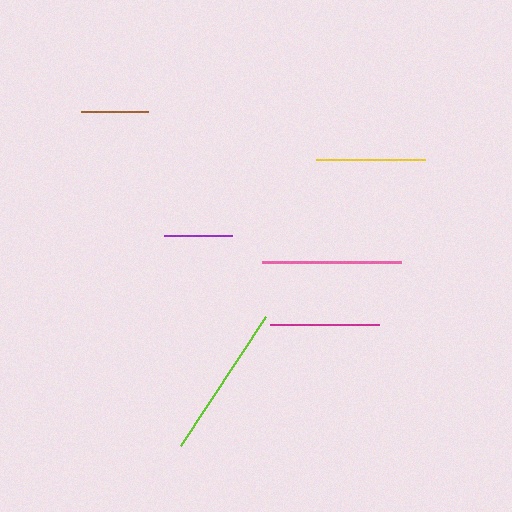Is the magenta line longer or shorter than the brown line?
The magenta line is longer than the brown line.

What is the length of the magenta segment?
The magenta segment is approximately 110 pixels long.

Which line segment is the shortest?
The brown line is the shortest at approximately 67 pixels.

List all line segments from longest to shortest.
From longest to shortest: lime, pink, magenta, yellow, purple, brown.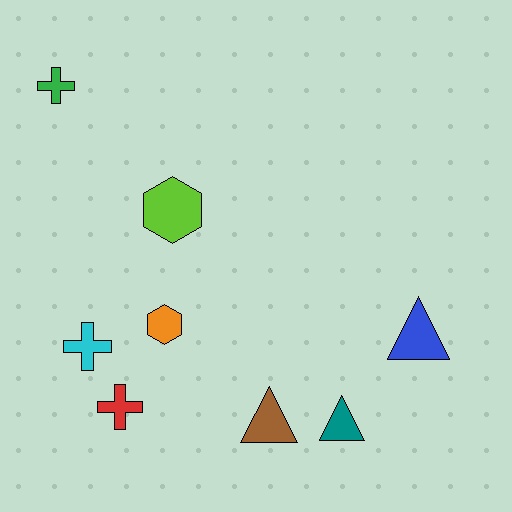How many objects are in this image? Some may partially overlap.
There are 8 objects.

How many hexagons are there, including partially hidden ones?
There are 2 hexagons.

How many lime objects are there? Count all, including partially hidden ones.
There is 1 lime object.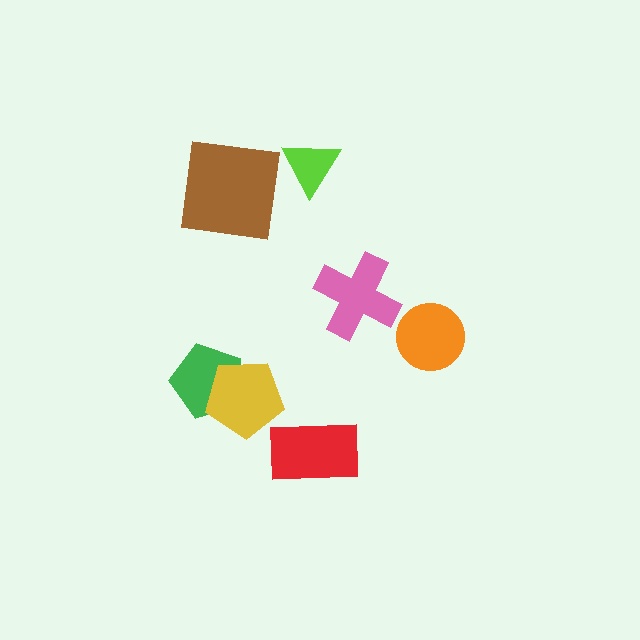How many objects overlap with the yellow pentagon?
1 object overlaps with the yellow pentagon.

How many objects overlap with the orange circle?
0 objects overlap with the orange circle.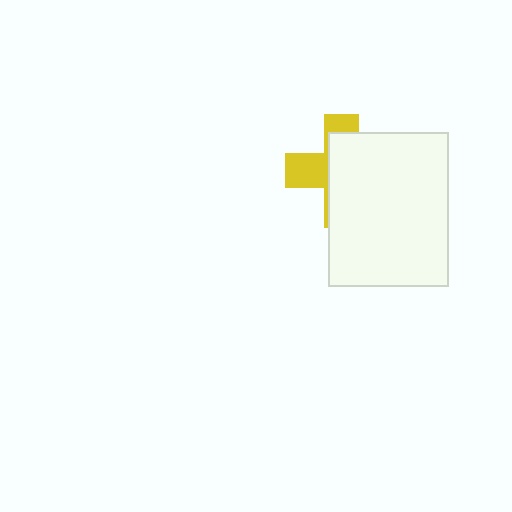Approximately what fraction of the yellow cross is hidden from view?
Roughly 66% of the yellow cross is hidden behind the white rectangle.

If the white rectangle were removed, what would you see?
You would see the complete yellow cross.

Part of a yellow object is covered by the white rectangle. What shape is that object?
It is a cross.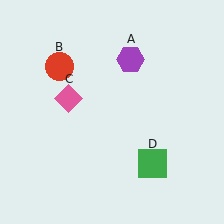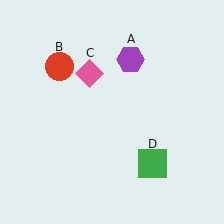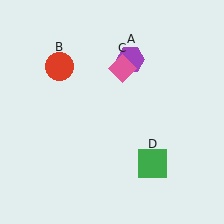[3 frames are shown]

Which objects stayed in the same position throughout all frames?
Purple hexagon (object A) and red circle (object B) and green square (object D) remained stationary.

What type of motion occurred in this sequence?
The pink diamond (object C) rotated clockwise around the center of the scene.